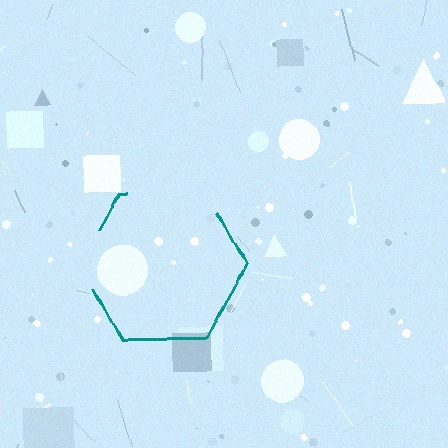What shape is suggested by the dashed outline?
The dashed outline suggests a hexagon.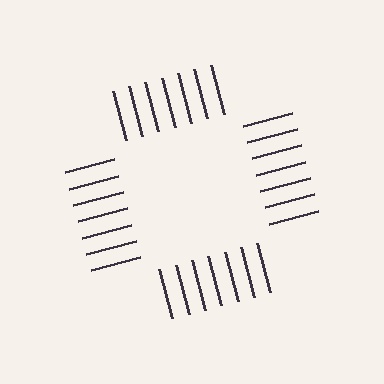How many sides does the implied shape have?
4 sides — the line-ends trace a square.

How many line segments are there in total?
28 — 7 along each of the 4 edges.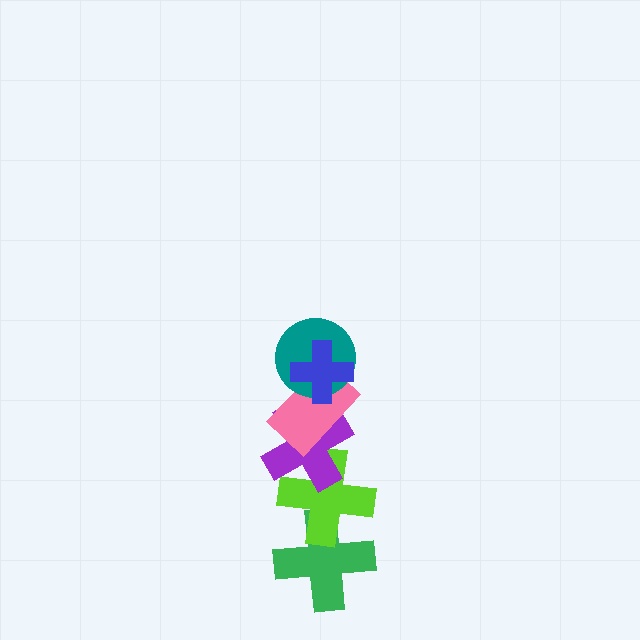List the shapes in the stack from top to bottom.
From top to bottom: the blue cross, the teal circle, the pink rectangle, the purple cross, the lime cross, the green cross.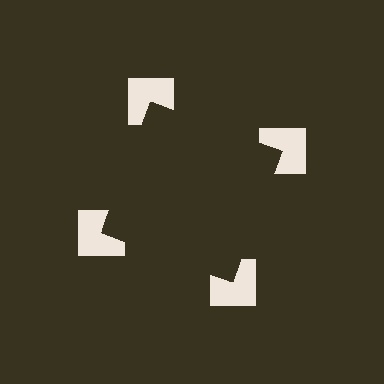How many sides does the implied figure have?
4 sides.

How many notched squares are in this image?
There are 4 — one at each vertex of the illusory square.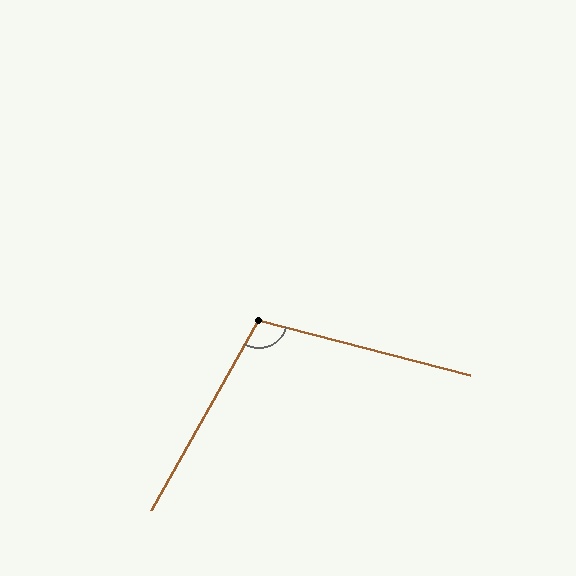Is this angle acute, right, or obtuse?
It is obtuse.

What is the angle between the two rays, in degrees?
Approximately 105 degrees.